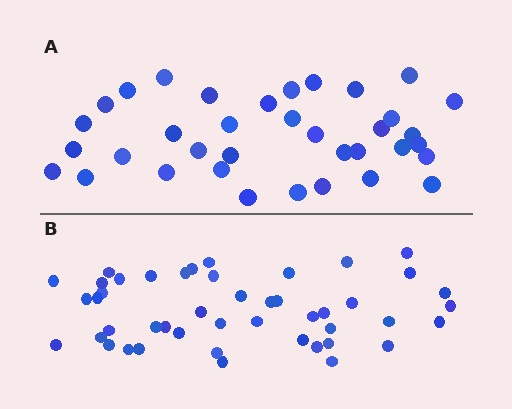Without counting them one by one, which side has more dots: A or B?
Region B (the bottom region) has more dots.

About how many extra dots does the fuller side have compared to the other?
Region B has roughly 10 or so more dots than region A.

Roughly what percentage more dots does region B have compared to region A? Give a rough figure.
About 30% more.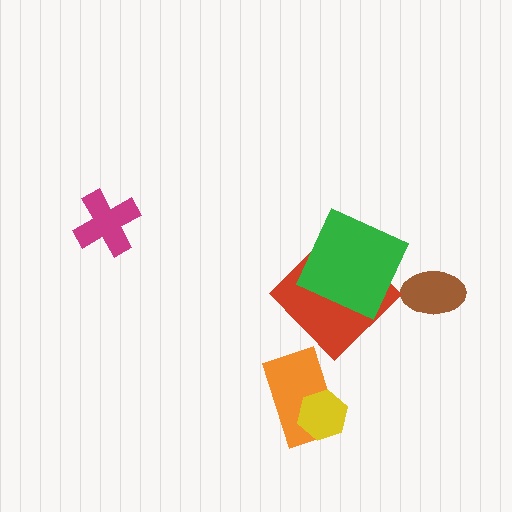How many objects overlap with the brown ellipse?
0 objects overlap with the brown ellipse.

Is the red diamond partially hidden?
Yes, it is partially covered by another shape.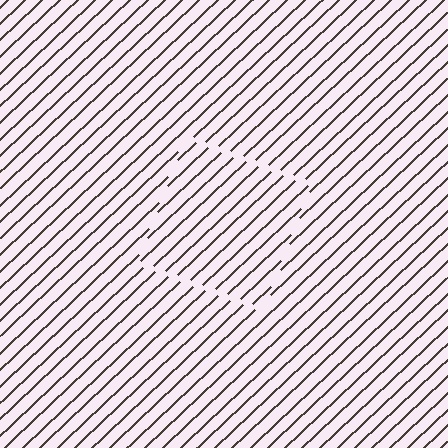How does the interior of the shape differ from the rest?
The interior of the shape contains the same grating, shifted by half a period — the contour is defined by the phase discontinuity where line-ends from the inner and outer gratings abut.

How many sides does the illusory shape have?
4 sides — the line-ends trace a square.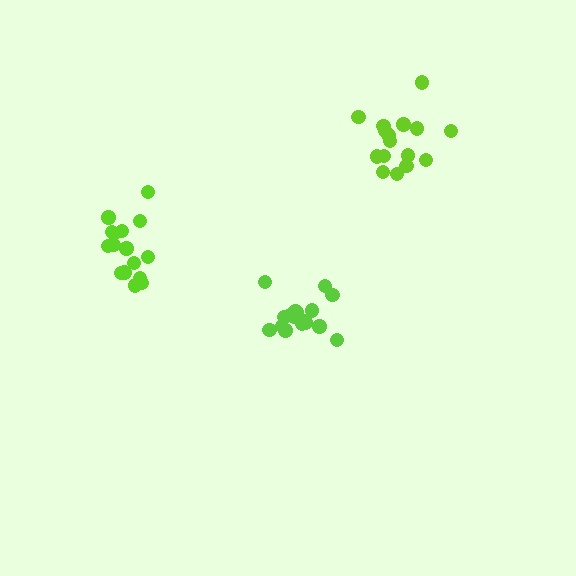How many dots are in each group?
Group 1: 16 dots, Group 2: 17 dots, Group 3: 16 dots (49 total).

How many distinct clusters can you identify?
There are 3 distinct clusters.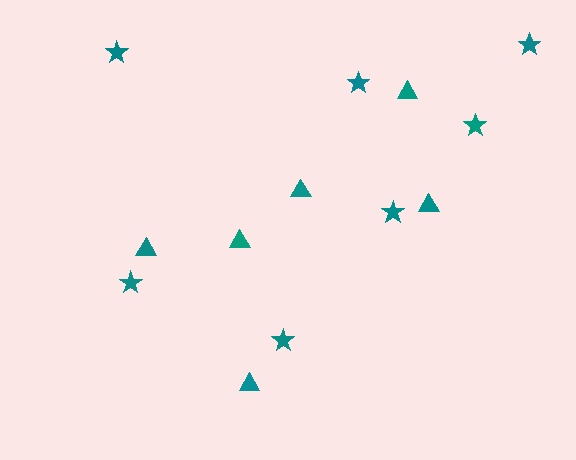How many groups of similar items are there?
There are 2 groups: one group of stars (7) and one group of triangles (6).